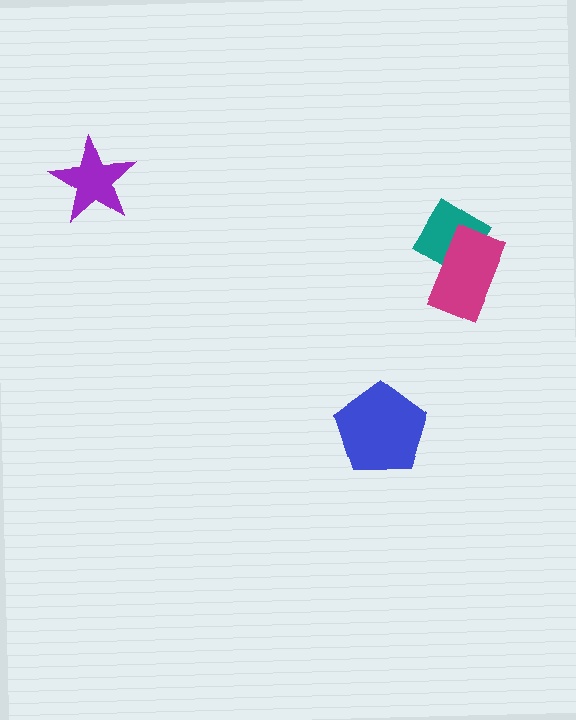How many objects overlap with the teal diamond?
1 object overlaps with the teal diamond.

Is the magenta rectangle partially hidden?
No, no other shape covers it.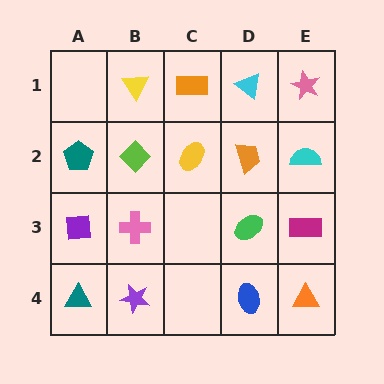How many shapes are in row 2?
5 shapes.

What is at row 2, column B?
A lime diamond.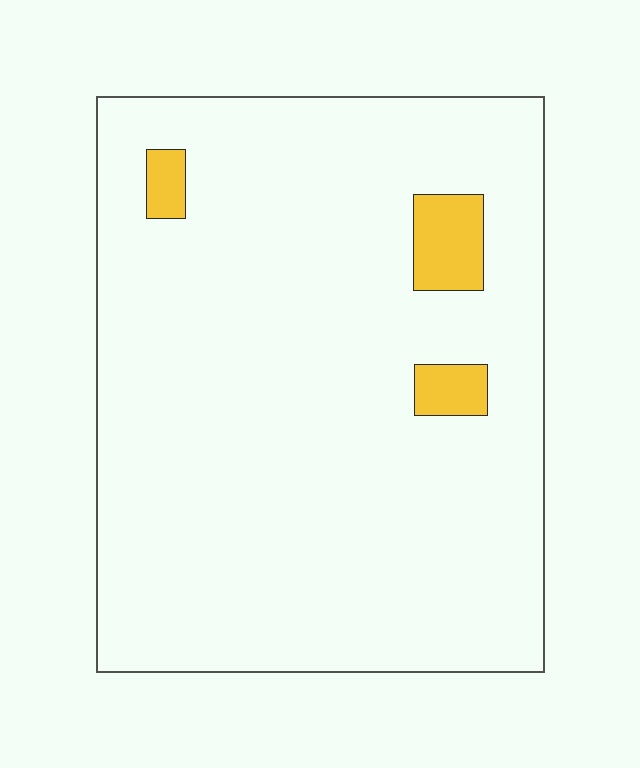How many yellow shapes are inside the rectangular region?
3.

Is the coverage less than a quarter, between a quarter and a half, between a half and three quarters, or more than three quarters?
Less than a quarter.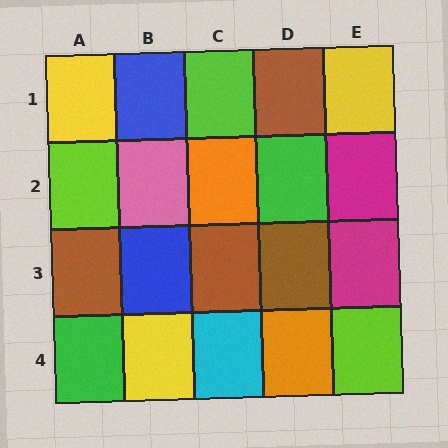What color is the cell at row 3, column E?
Magenta.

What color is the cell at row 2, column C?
Orange.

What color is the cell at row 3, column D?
Brown.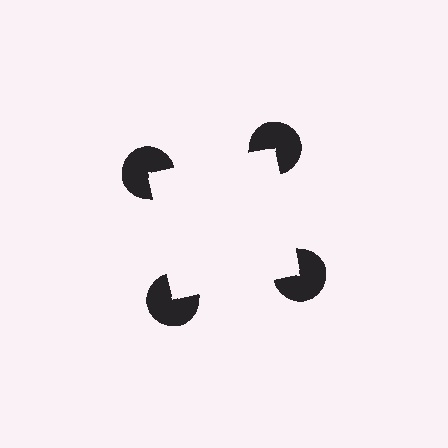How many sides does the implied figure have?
4 sides.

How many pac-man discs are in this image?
There are 4 — one at each vertex of the illusory square.